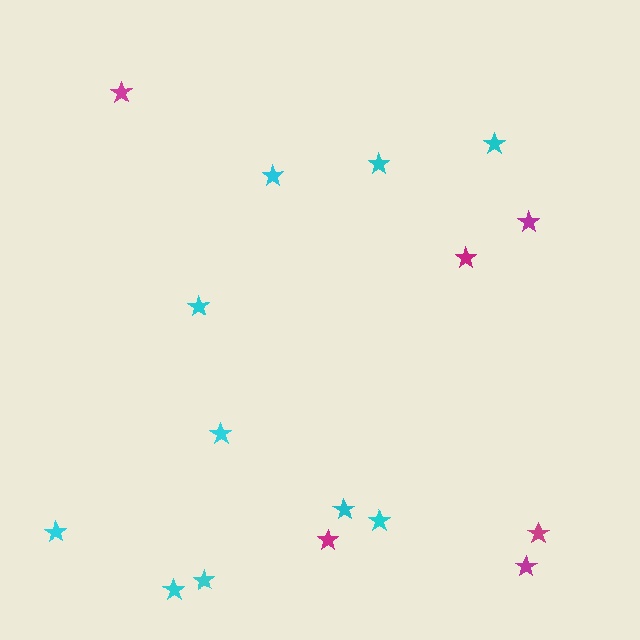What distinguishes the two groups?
There are 2 groups: one group of magenta stars (6) and one group of cyan stars (10).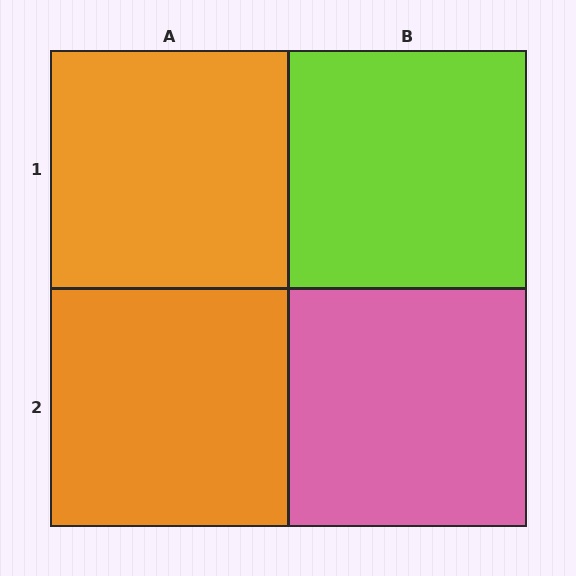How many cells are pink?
1 cell is pink.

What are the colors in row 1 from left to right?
Orange, lime.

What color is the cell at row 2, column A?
Orange.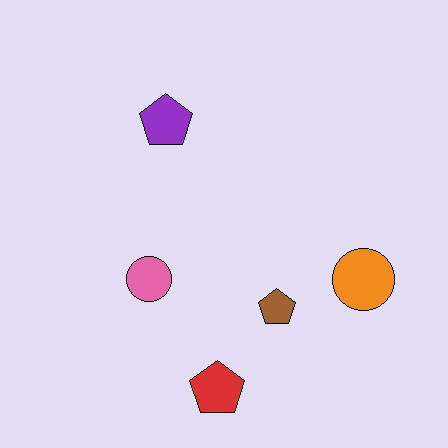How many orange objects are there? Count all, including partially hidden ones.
There is 1 orange object.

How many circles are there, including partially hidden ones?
There are 2 circles.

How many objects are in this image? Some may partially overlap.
There are 5 objects.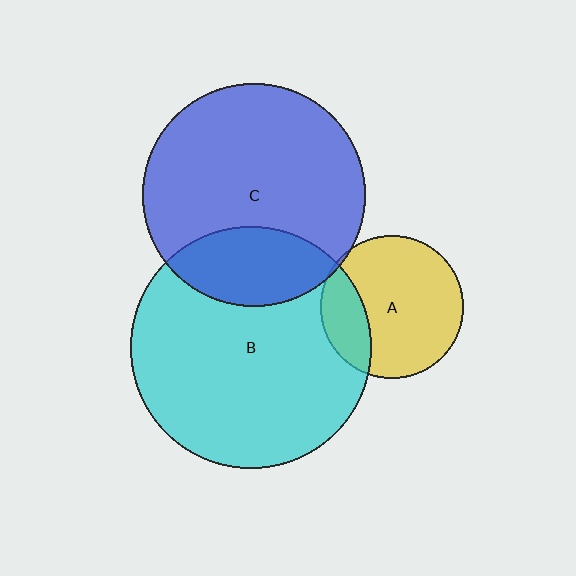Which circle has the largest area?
Circle B (cyan).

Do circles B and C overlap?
Yes.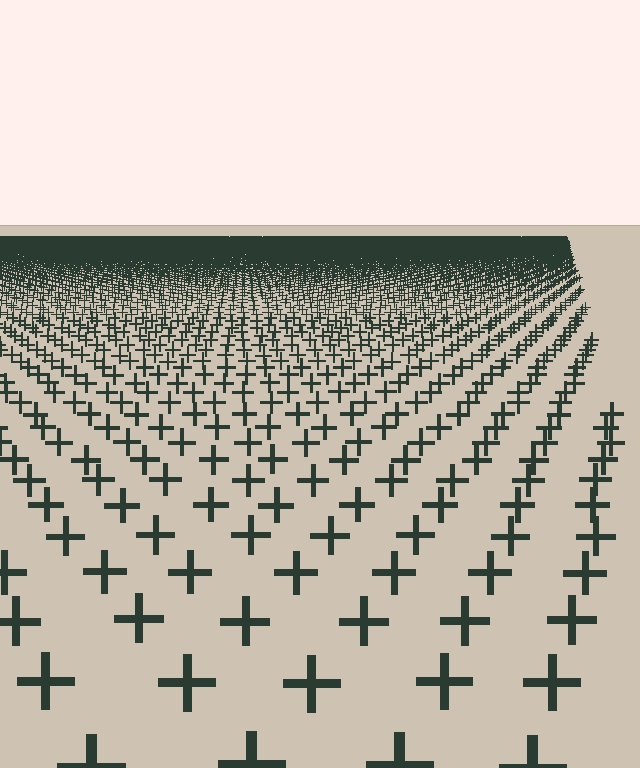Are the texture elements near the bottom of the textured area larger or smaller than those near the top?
Larger. Near the bottom, elements are closer to the viewer and appear at a bigger on-screen size.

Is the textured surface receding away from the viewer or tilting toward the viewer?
The surface is receding away from the viewer. Texture elements get smaller and denser toward the top.